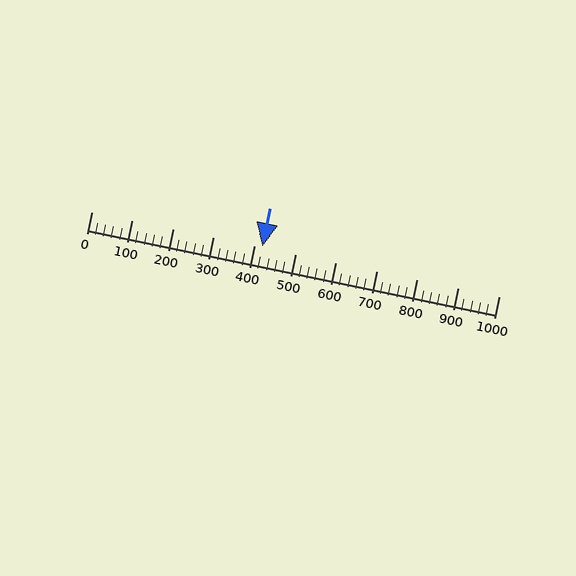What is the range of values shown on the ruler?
The ruler shows values from 0 to 1000.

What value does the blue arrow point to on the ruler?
The blue arrow points to approximately 419.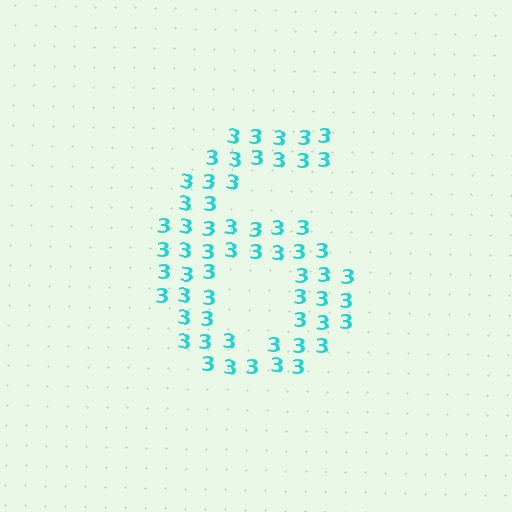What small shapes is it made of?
It is made of small digit 3's.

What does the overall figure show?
The overall figure shows the digit 6.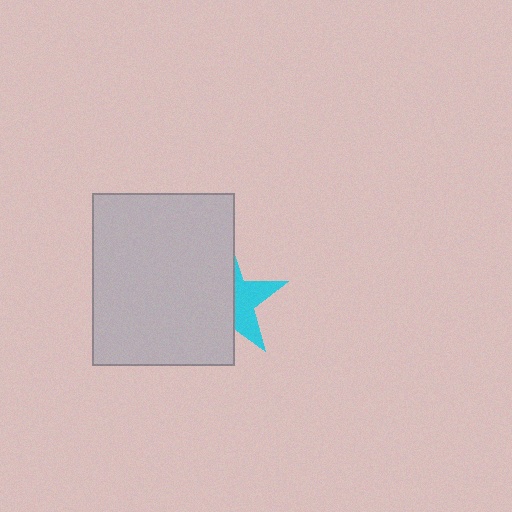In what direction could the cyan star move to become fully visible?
The cyan star could move right. That would shift it out from behind the light gray rectangle entirely.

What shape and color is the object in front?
The object in front is a light gray rectangle.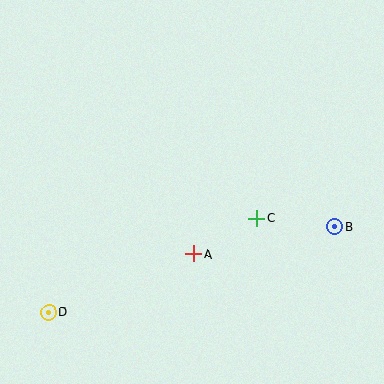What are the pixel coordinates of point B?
Point B is at (335, 227).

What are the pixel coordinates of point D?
Point D is at (48, 312).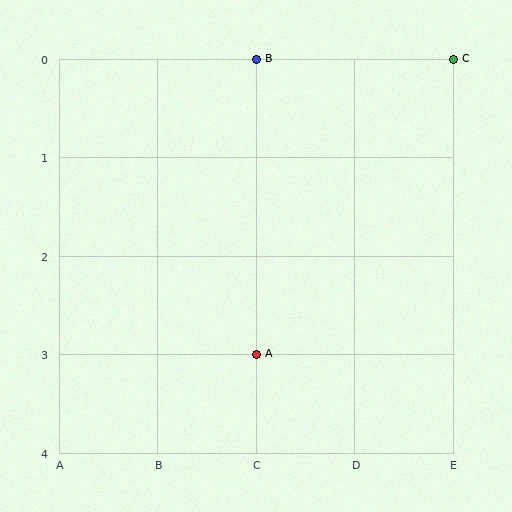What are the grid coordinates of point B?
Point B is at grid coordinates (C, 0).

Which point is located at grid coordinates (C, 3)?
Point A is at (C, 3).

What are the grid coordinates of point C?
Point C is at grid coordinates (E, 0).